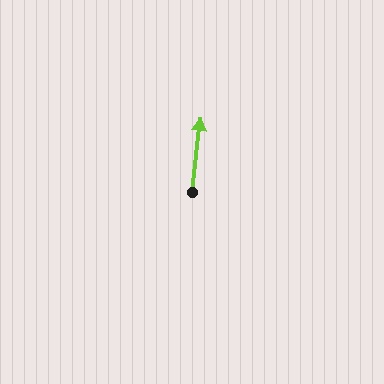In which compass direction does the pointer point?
North.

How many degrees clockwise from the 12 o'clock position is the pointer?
Approximately 7 degrees.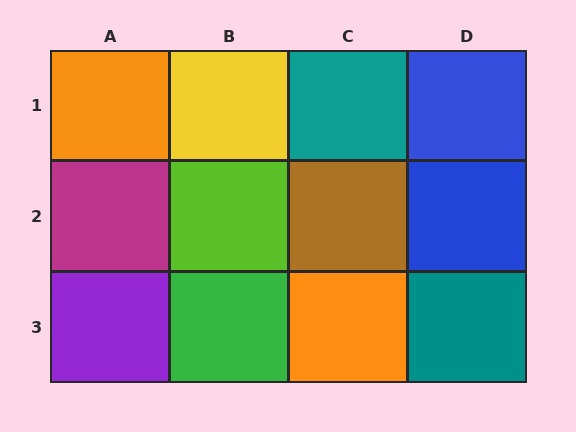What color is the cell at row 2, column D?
Blue.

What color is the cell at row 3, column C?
Orange.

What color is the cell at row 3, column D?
Teal.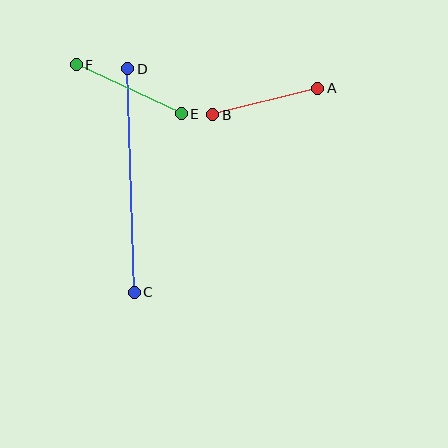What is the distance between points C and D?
The distance is approximately 224 pixels.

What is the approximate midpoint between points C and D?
The midpoint is at approximately (131, 181) pixels.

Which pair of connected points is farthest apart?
Points C and D are farthest apart.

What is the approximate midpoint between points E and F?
The midpoint is at approximately (129, 89) pixels.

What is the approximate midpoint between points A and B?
The midpoint is at approximately (265, 102) pixels.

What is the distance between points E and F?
The distance is approximately 116 pixels.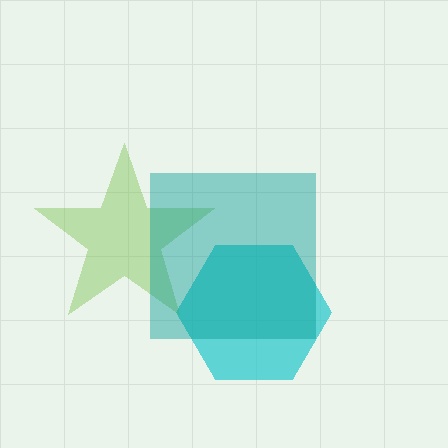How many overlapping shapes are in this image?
There are 3 overlapping shapes in the image.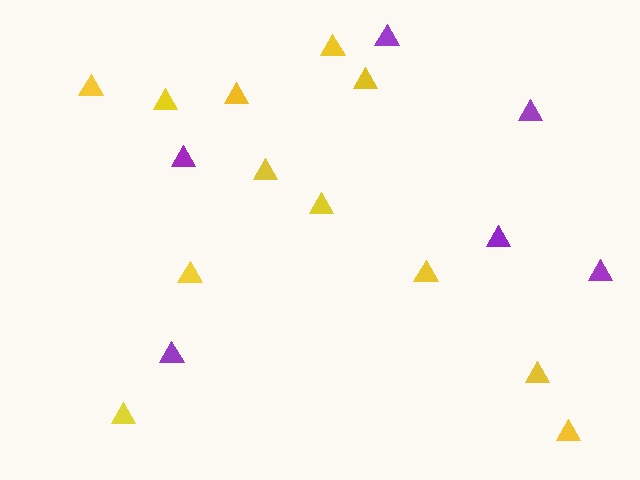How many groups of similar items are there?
There are 2 groups: one group of purple triangles (6) and one group of yellow triangles (12).